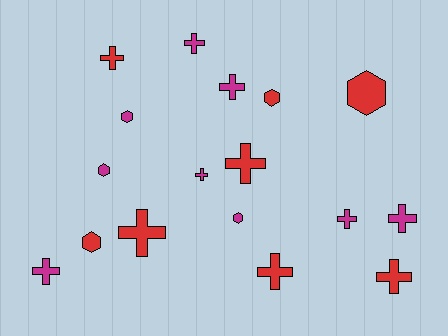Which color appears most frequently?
Magenta, with 9 objects.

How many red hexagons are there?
There are 3 red hexagons.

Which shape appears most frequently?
Cross, with 11 objects.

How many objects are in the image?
There are 17 objects.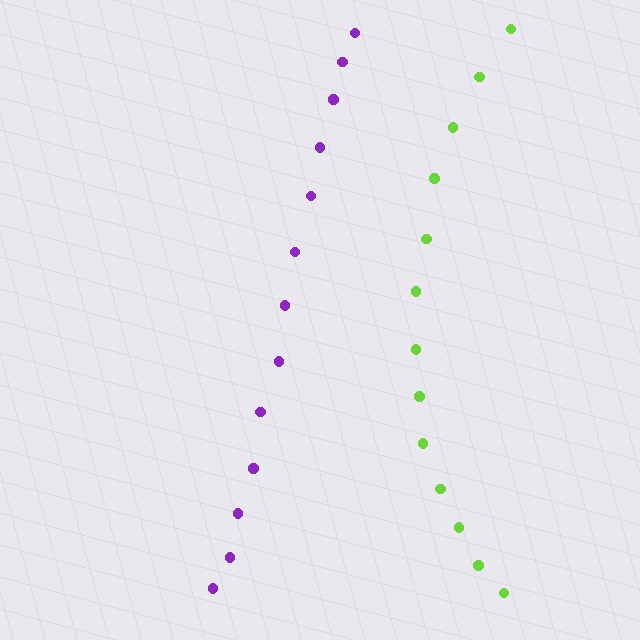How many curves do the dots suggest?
There are 2 distinct paths.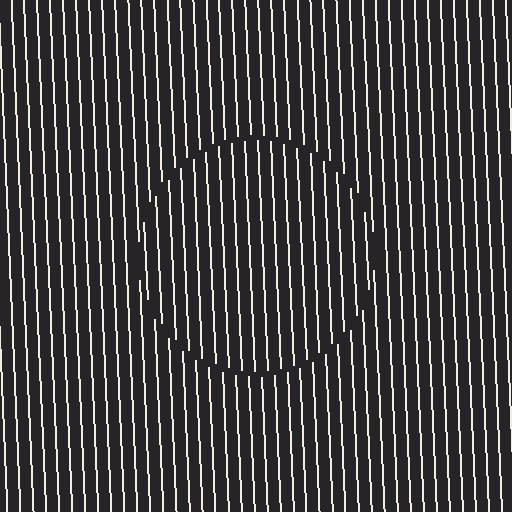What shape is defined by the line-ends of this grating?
An illusory circle. The interior of the shape contains the same grating, shifted by half a period — the contour is defined by the phase discontinuity where line-ends from the inner and outer gratings abut.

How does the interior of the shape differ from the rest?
The interior of the shape contains the same grating, shifted by half a period — the contour is defined by the phase discontinuity where line-ends from the inner and outer gratings abut.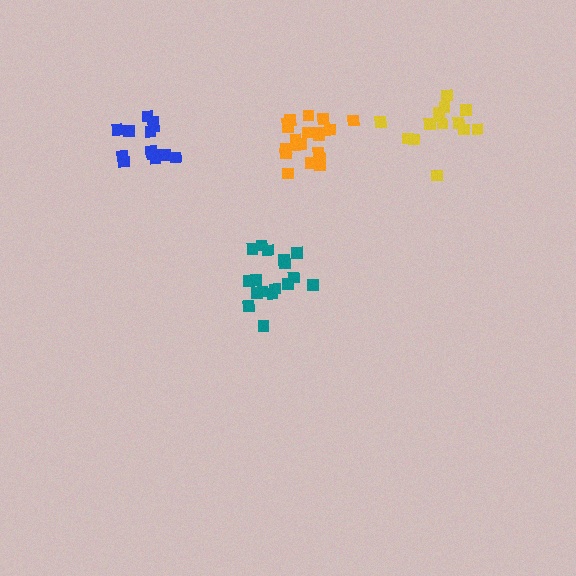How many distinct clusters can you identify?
There are 4 distinct clusters.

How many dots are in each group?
Group 1: 17 dots, Group 2: 14 dots, Group 3: 15 dots, Group 4: 20 dots (66 total).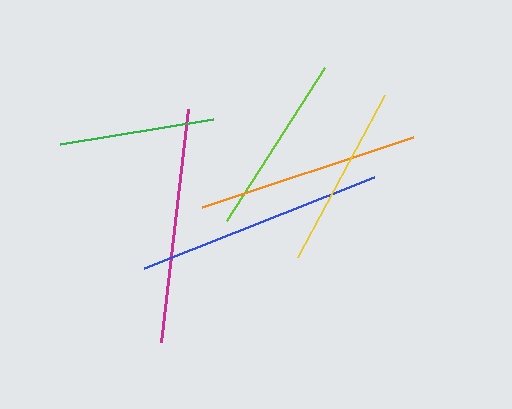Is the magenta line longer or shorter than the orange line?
The magenta line is longer than the orange line.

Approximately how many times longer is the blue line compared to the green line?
The blue line is approximately 1.6 times the length of the green line.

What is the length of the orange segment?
The orange segment is approximately 223 pixels long.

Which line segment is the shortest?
The green line is the shortest at approximately 156 pixels.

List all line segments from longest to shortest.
From longest to shortest: blue, magenta, orange, yellow, lime, green.